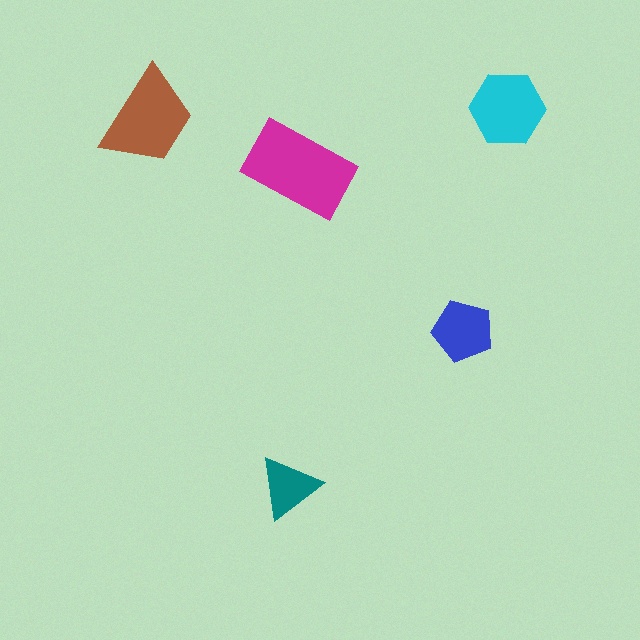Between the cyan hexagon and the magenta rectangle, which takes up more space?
The magenta rectangle.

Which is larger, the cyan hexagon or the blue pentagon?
The cyan hexagon.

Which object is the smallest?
The teal triangle.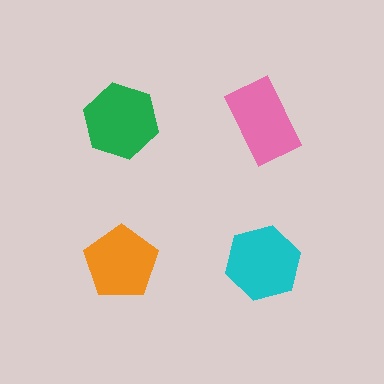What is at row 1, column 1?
A green hexagon.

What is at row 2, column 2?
A cyan hexagon.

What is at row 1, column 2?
A pink rectangle.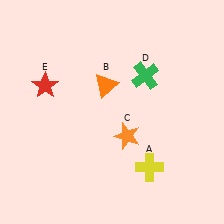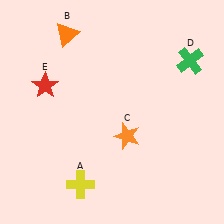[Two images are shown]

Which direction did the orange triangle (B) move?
The orange triangle (B) moved up.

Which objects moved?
The objects that moved are: the yellow cross (A), the orange triangle (B), the green cross (D).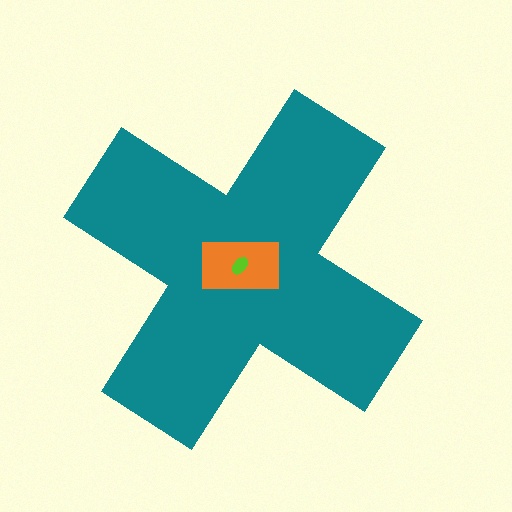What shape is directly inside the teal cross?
The orange rectangle.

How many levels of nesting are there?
3.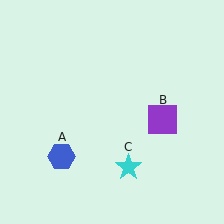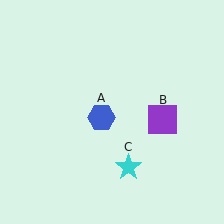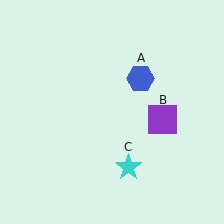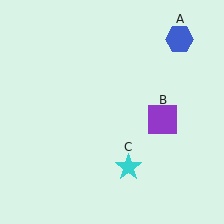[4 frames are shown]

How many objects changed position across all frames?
1 object changed position: blue hexagon (object A).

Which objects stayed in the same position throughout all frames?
Purple square (object B) and cyan star (object C) remained stationary.